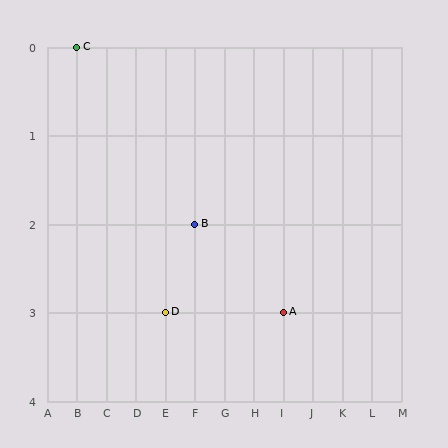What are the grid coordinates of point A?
Point A is at grid coordinates (I, 3).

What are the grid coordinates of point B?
Point B is at grid coordinates (F, 2).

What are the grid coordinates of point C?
Point C is at grid coordinates (B, 0).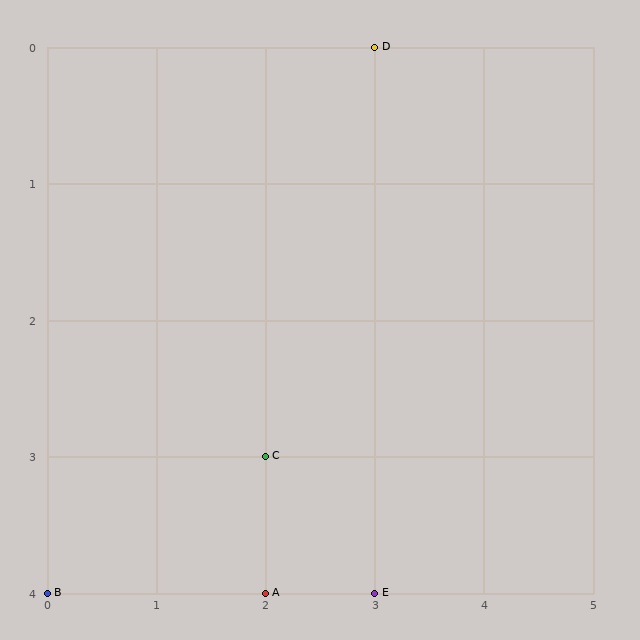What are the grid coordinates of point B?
Point B is at grid coordinates (0, 4).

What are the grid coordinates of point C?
Point C is at grid coordinates (2, 3).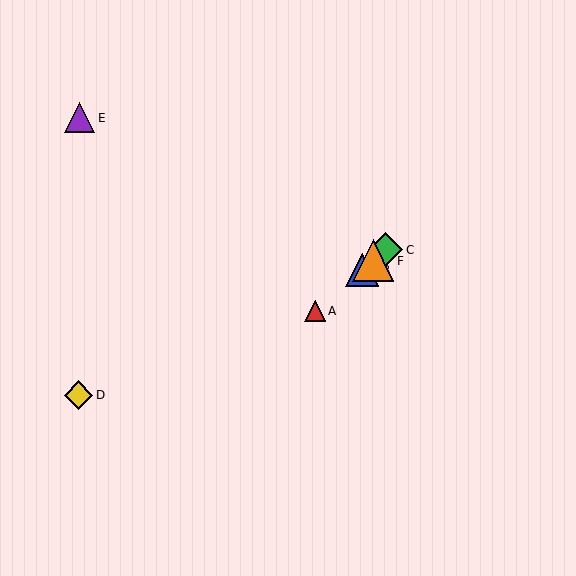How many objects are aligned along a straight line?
4 objects (A, B, C, F) are aligned along a straight line.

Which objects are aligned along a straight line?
Objects A, B, C, F are aligned along a straight line.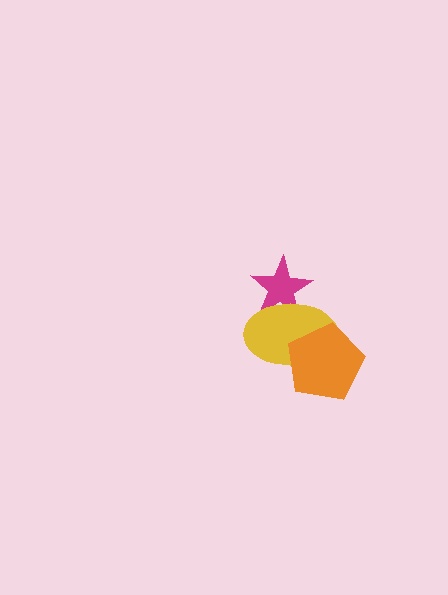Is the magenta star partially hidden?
Yes, it is partially covered by another shape.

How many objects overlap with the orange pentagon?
1 object overlaps with the orange pentagon.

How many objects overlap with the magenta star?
1 object overlaps with the magenta star.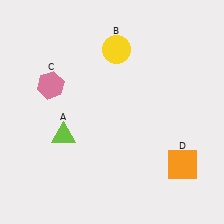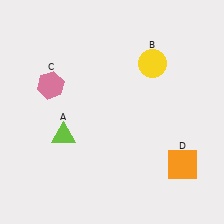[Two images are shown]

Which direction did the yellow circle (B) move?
The yellow circle (B) moved right.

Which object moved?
The yellow circle (B) moved right.